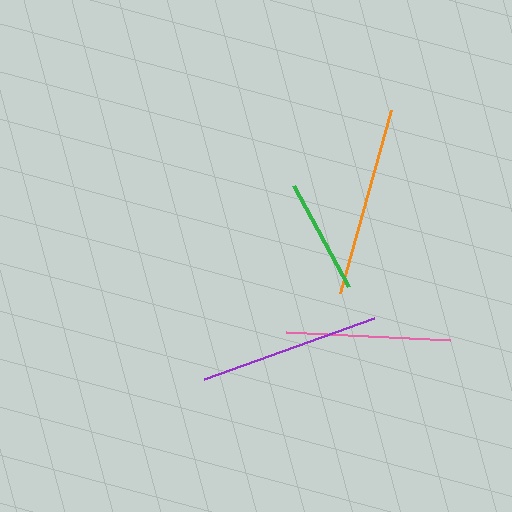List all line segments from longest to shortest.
From longest to shortest: orange, purple, pink, green.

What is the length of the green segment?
The green segment is approximately 115 pixels long.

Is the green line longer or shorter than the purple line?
The purple line is longer than the green line.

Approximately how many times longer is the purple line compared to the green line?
The purple line is approximately 1.6 times the length of the green line.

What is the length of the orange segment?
The orange segment is approximately 190 pixels long.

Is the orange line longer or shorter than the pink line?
The orange line is longer than the pink line.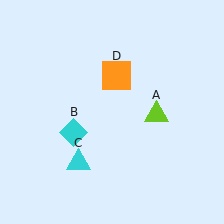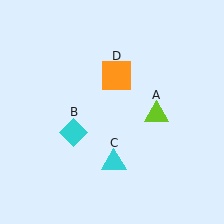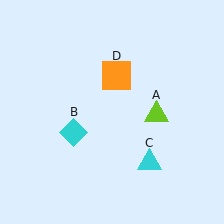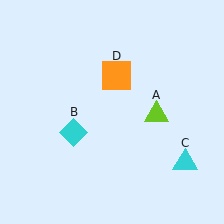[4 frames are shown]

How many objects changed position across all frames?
1 object changed position: cyan triangle (object C).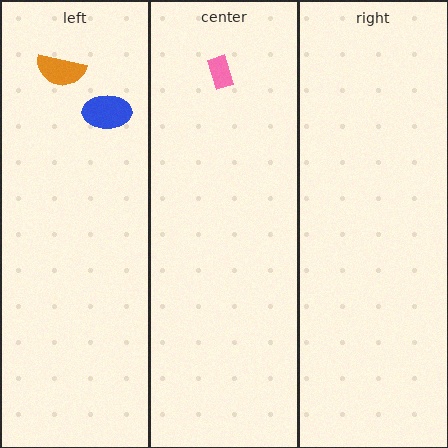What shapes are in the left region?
The orange semicircle, the blue ellipse.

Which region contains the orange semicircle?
The left region.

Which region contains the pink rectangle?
The center region.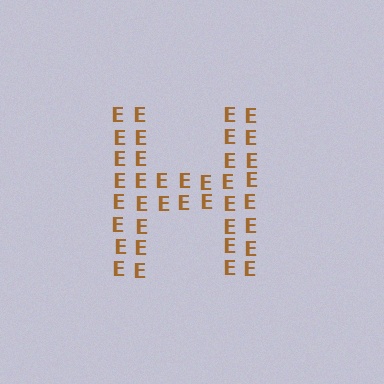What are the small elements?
The small elements are letter E's.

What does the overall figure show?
The overall figure shows the letter H.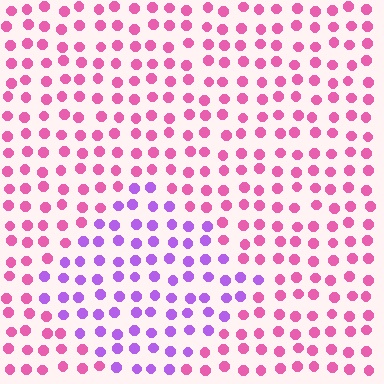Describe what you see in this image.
The image is filled with small pink elements in a uniform arrangement. A diamond-shaped region is visible where the elements are tinted to a slightly different hue, forming a subtle color boundary.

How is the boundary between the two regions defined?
The boundary is defined purely by a slight shift in hue (about 49 degrees). Spacing, size, and orientation are identical on both sides.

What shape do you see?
I see a diamond.